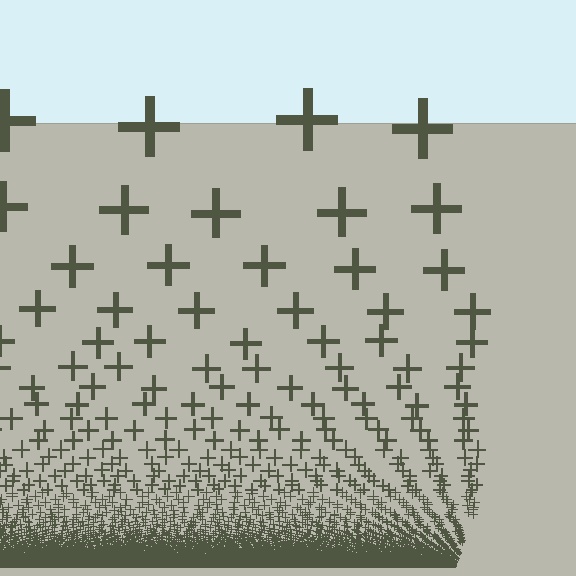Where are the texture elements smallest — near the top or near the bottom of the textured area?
Near the bottom.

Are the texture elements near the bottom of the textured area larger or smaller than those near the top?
Smaller. The gradient is inverted — elements near the bottom are smaller and denser.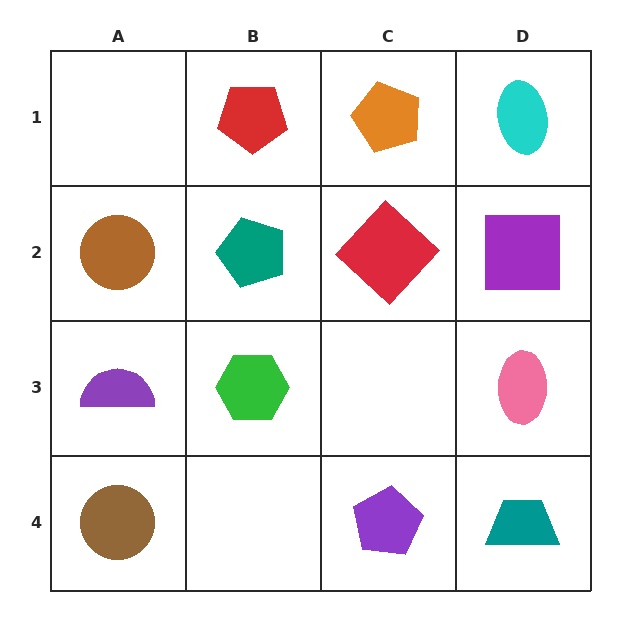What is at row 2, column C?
A red diamond.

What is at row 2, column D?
A purple square.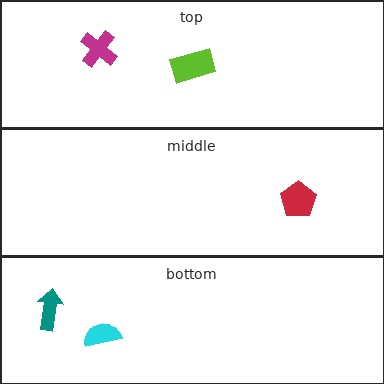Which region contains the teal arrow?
The bottom region.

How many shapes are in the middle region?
1.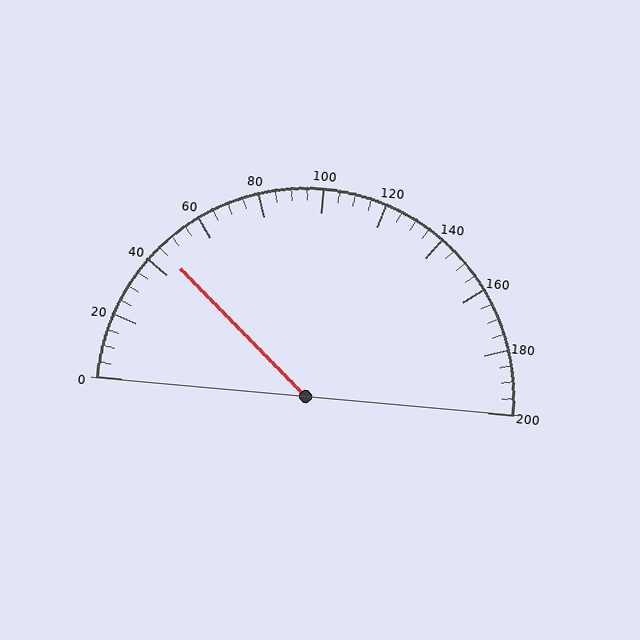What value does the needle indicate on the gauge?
The needle indicates approximately 45.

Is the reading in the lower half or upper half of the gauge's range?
The reading is in the lower half of the range (0 to 200).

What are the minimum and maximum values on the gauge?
The gauge ranges from 0 to 200.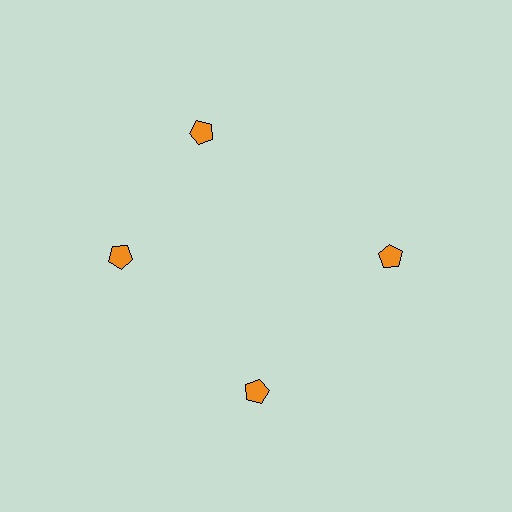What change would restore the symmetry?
The symmetry would be restored by rotating it back into even spacing with its neighbors so that all 4 pentagons sit at equal angles and equal distance from the center.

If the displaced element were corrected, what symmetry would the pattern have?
It would have 4-fold rotational symmetry — the pattern would map onto itself every 90 degrees.